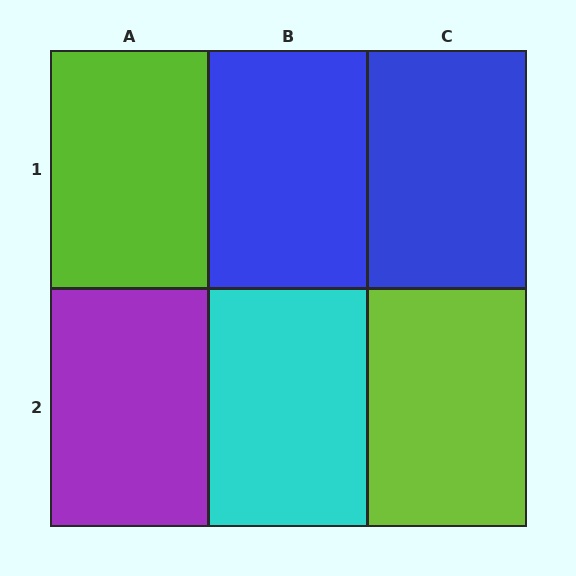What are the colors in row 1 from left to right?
Lime, blue, blue.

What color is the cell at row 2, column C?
Lime.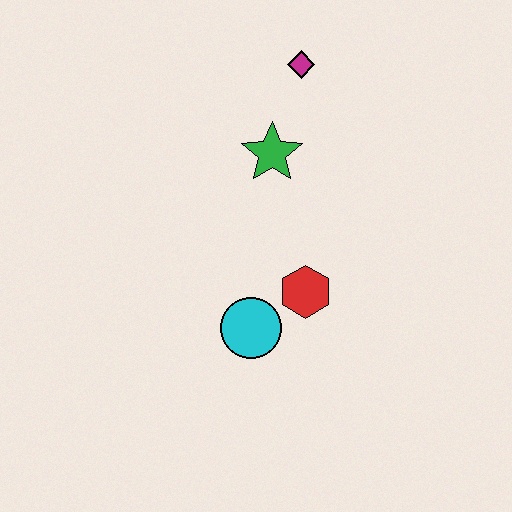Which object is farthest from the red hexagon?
The magenta diamond is farthest from the red hexagon.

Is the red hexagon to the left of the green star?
No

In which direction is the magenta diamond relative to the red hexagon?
The magenta diamond is above the red hexagon.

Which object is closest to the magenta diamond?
The green star is closest to the magenta diamond.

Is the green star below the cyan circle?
No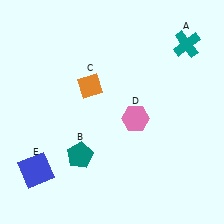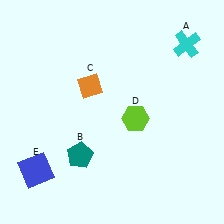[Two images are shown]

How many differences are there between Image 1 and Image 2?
There are 2 differences between the two images.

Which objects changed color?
A changed from teal to cyan. D changed from pink to lime.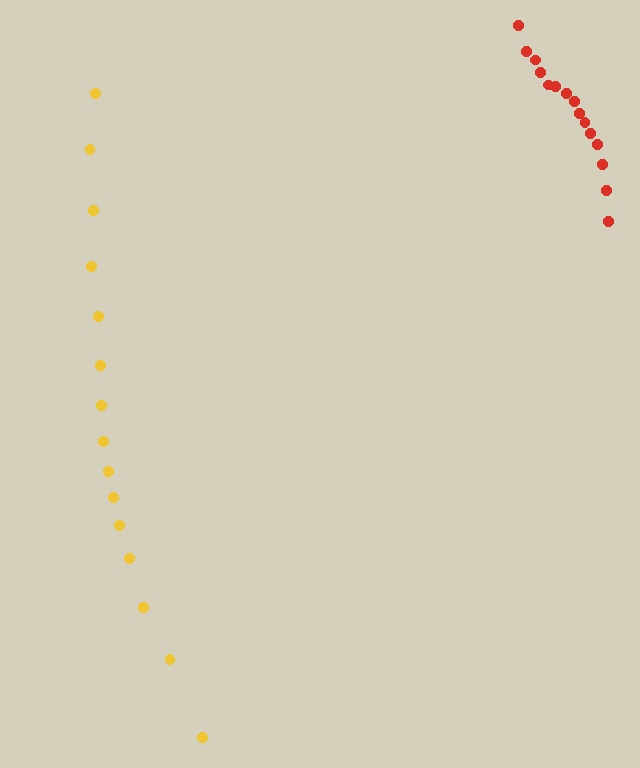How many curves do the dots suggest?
There are 2 distinct paths.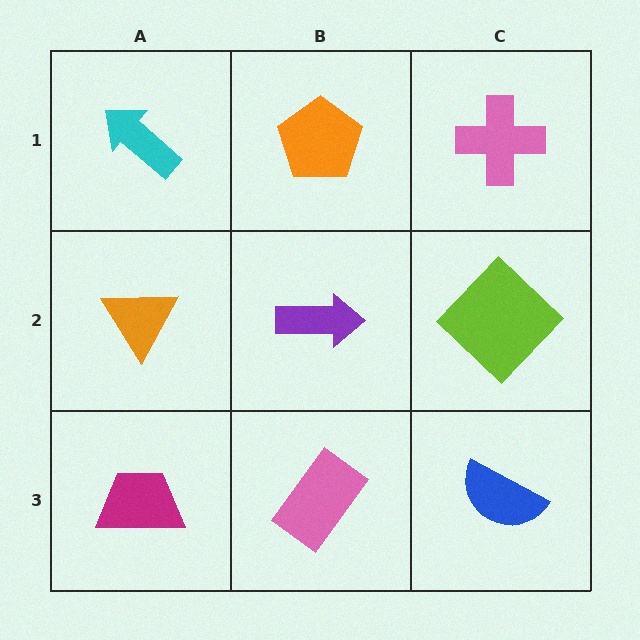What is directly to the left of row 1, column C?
An orange pentagon.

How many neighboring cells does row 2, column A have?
3.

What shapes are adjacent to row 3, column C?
A lime diamond (row 2, column C), a pink rectangle (row 3, column B).